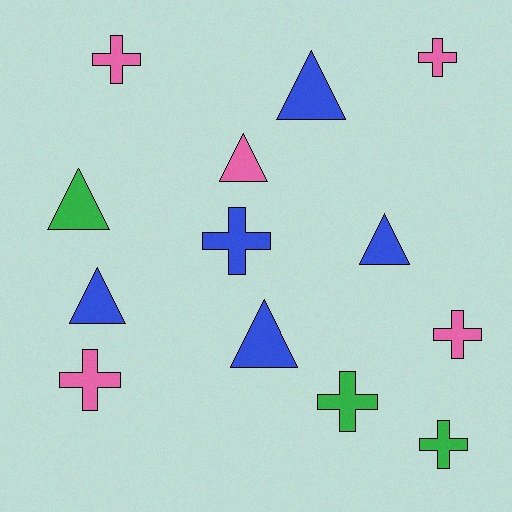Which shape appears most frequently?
Cross, with 7 objects.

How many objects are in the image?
There are 13 objects.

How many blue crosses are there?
There is 1 blue cross.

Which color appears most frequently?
Pink, with 5 objects.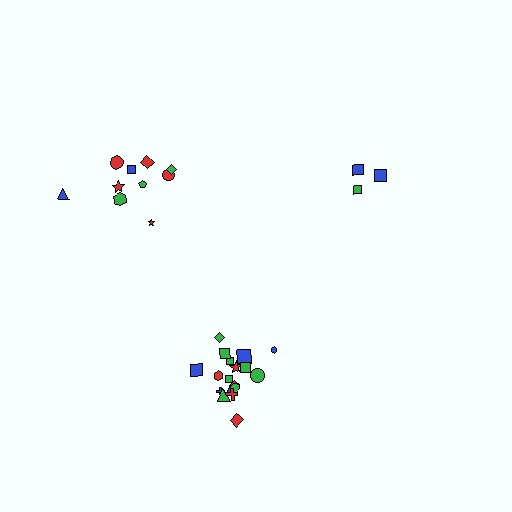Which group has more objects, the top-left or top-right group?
The top-left group.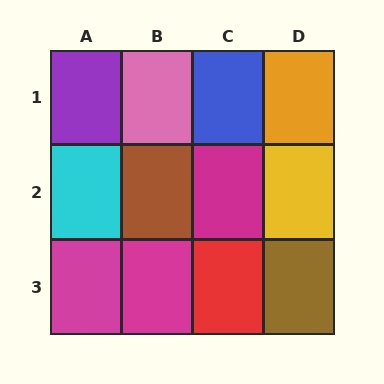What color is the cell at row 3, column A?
Magenta.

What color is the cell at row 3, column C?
Red.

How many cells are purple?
1 cell is purple.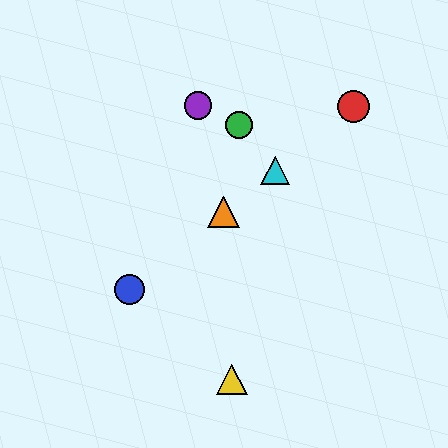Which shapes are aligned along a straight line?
The red circle, the blue circle, the orange triangle, the cyan triangle are aligned along a straight line.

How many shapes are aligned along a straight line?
4 shapes (the red circle, the blue circle, the orange triangle, the cyan triangle) are aligned along a straight line.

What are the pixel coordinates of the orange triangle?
The orange triangle is at (224, 212).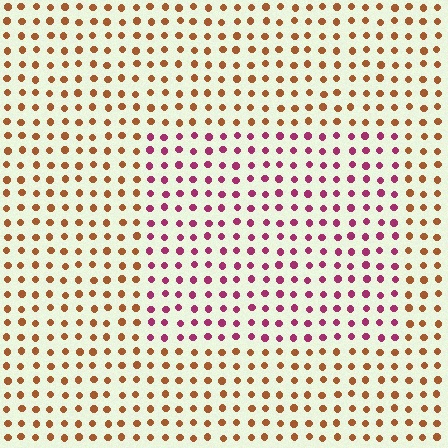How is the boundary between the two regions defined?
The boundary is defined purely by a slight shift in hue (about 55 degrees). Spacing, size, and orientation are identical on both sides.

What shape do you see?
I see a rectangle.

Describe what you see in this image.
The image is filled with small brown elements in a uniform arrangement. A rectangle-shaped region is visible where the elements are tinted to a slightly different hue, forming a subtle color boundary.